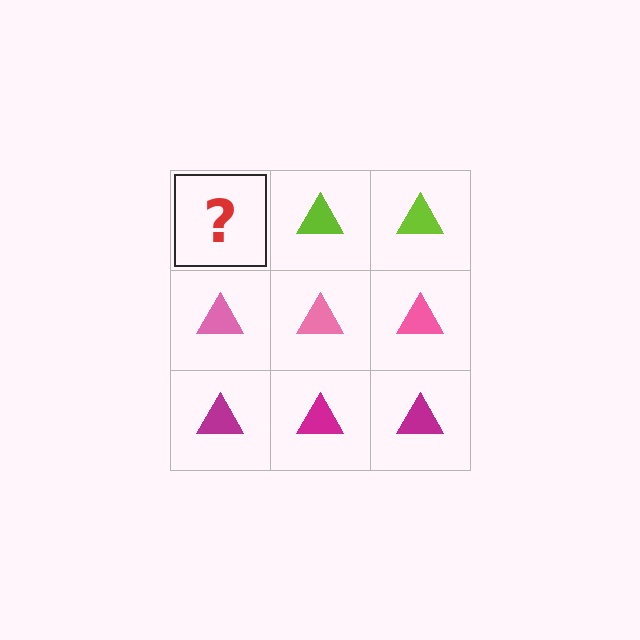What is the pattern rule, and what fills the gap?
The rule is that each row has a consistent color. The gap should be filled with a lime triangle.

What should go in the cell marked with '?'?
The missing cell should contain a lime triangle.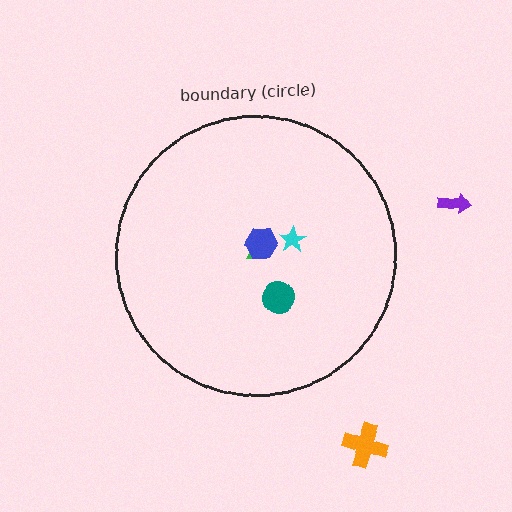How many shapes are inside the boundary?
4 inside, 2 outside.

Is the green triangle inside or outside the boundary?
Inside.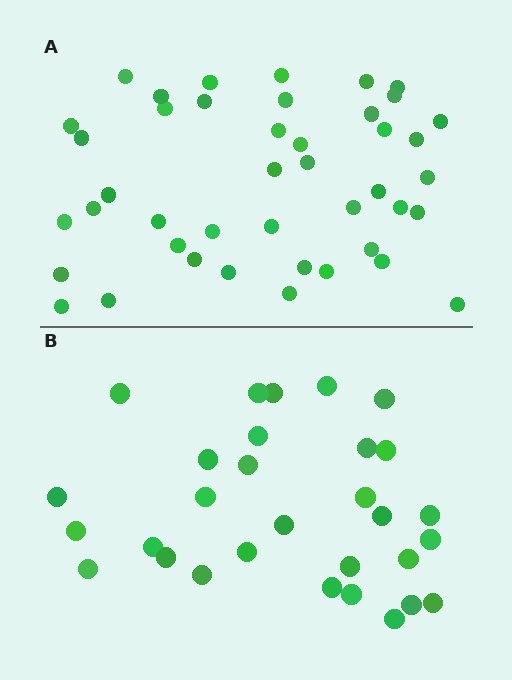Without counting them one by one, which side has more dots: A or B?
Region A (the top region) has more dots.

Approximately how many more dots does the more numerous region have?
Region A has approximately 15 more dots than region B.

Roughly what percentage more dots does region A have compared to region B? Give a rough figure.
About 45% more.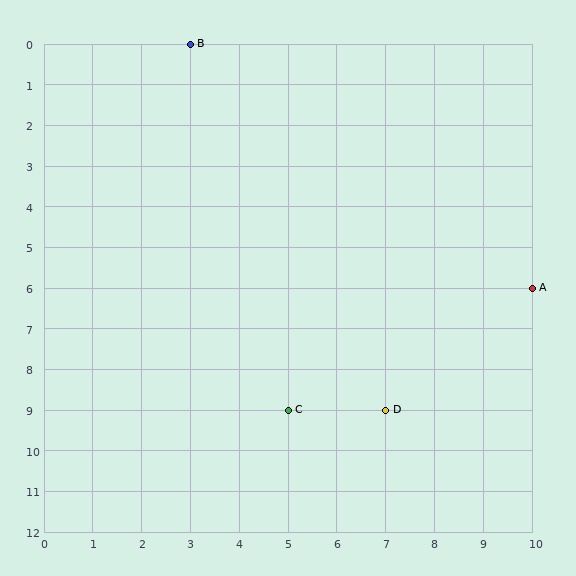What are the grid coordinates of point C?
Point C is at grid coordinates (5, 9).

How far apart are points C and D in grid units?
Points C and D are 2 columns apart.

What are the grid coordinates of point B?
Point B is at grid coordinates (3, 0).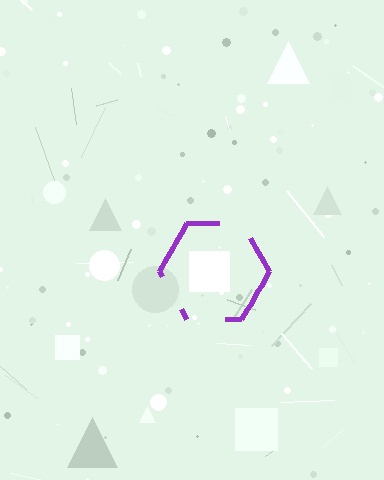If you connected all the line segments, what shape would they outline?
They would outline a hexagon.